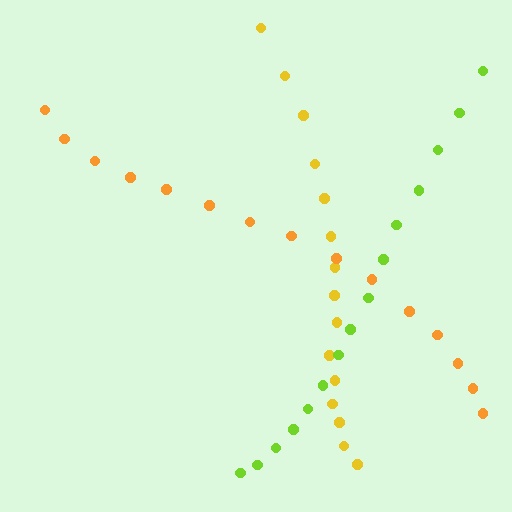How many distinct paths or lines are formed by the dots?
There are 3 distinct paths.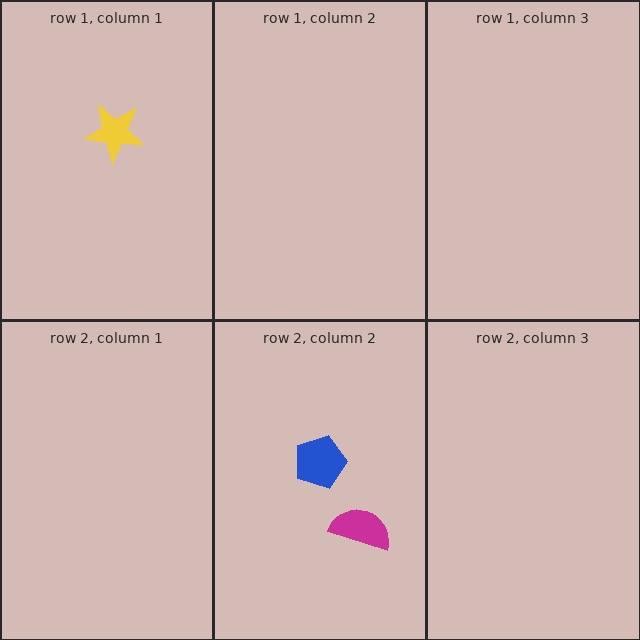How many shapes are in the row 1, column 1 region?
1.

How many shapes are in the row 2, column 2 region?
2.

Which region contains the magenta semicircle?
The row 2, column 2 region.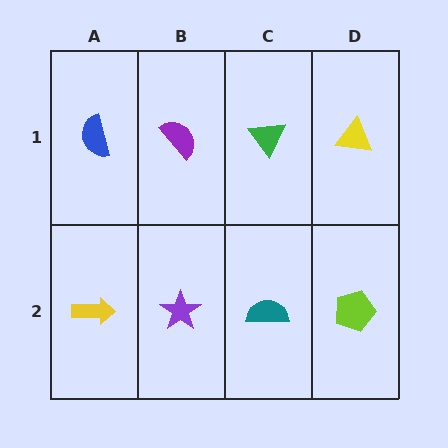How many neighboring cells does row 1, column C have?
3.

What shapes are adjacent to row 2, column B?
A purple semicircle (row 1, column B), a yellow arrow (row 2, column A), a teal semicircle (row 2, column C).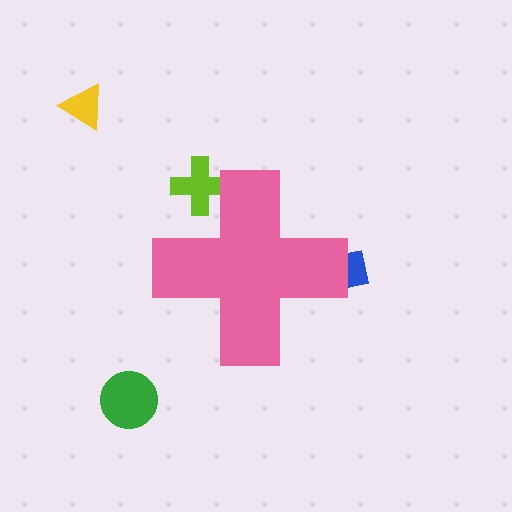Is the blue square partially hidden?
Yes, the blue square is partially hidden behind the pink cross.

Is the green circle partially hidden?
No, the green circle is fully visible.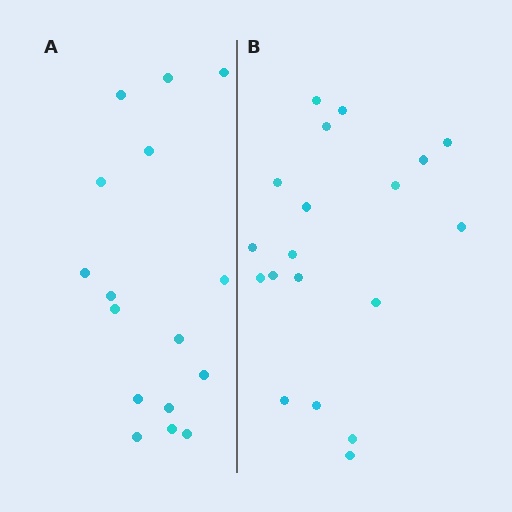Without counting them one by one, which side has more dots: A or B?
Region B (the right region) has more dots.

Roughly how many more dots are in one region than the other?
Region B has just a few more — roughly 2 or 3 more dots than region A.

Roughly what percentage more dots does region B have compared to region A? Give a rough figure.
About 20% more.